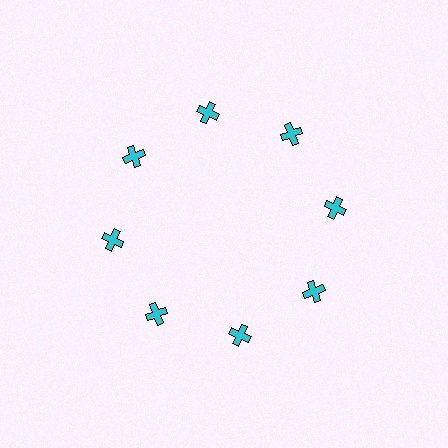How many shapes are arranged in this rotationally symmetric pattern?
There are 8 shapes, arranged in 8 groups of 1.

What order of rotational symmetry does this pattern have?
This pattern has 8-fold rotational symmetry.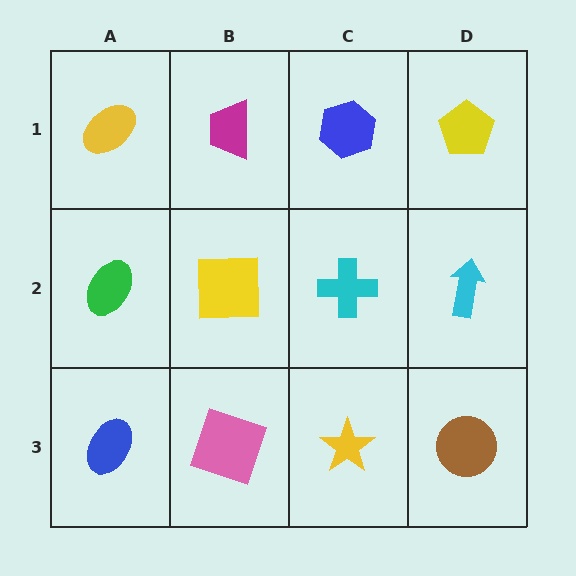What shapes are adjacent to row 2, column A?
A yellow ellipse (row 1, column A), a blue ellipse (row 3, column A), a yellow square (row 2, column B).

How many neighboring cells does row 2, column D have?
3.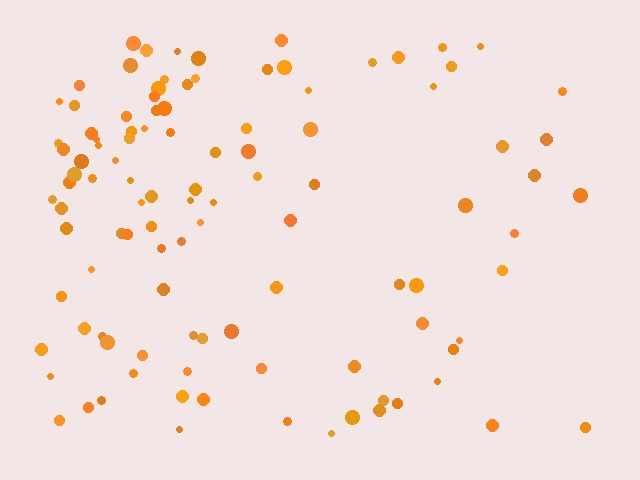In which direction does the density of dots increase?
From right to left, with the left side densest.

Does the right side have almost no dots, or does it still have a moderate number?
Still a moderate number, just noticeably fewer than the left.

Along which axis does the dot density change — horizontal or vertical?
Horizontal.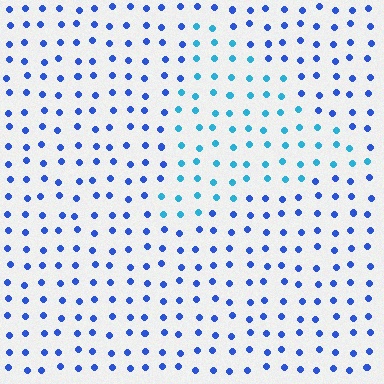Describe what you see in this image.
The image is filled with small blue elements in a uniform arrangement. A triangle-shaped region is visible where the elements are tinted to a slightly different hue, forming a subtle color boundary.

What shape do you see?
I see a triangle.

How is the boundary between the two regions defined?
The boundary is defined purely by a slight shift in hue (about 33 degrees). Spacing, size, and orientation are identical on both sides.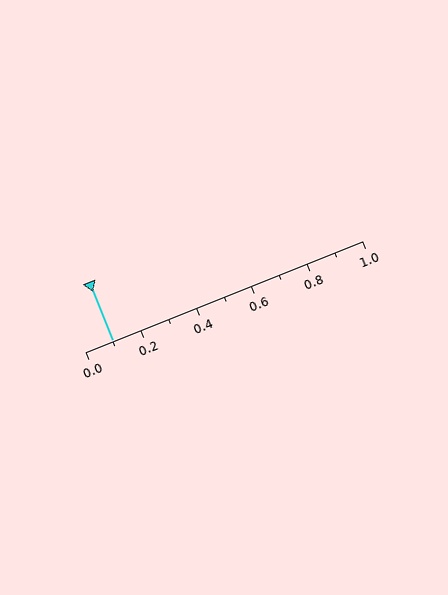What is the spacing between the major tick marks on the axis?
The major ticks are spaced 0.2 apart.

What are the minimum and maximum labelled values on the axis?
The axis runs from 0.0 to 1.0.